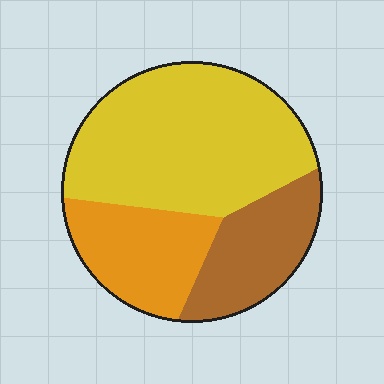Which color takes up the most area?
Yellow, at roughly 55%.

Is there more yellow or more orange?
Yellow.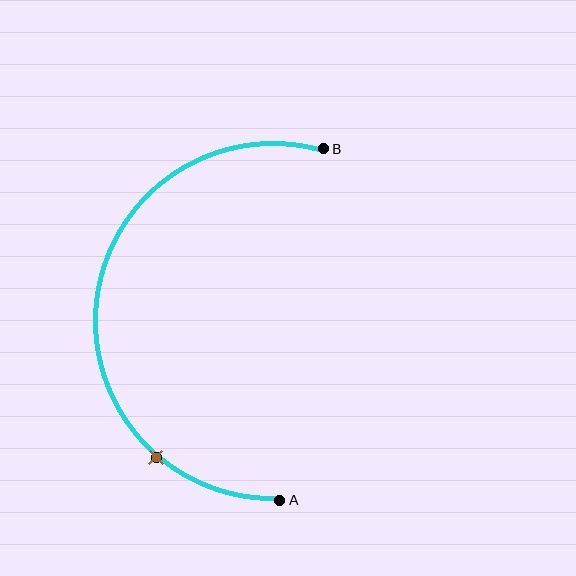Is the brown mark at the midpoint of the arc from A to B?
No. The brown mark lies on the arc but is closer to endpoint A. The arc midpoint would be at the point on the curve equidistant along the arc from both A and B.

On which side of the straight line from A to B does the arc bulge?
The arc bulges to the left of the straight line connecting A and B.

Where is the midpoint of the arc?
The arc midpoint is the point on the curve farthest from the straight line joining A and B. It sits to the left of that line.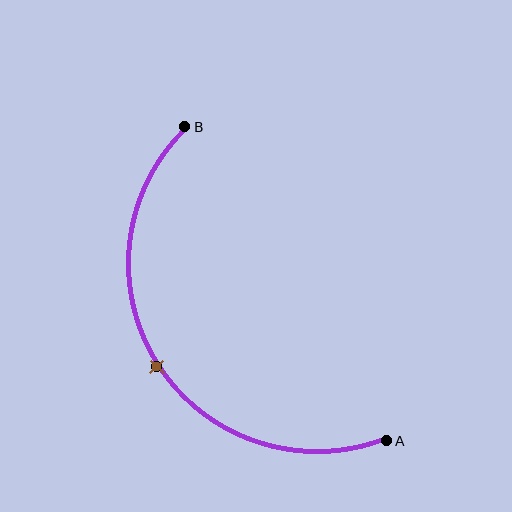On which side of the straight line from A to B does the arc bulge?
The arc bulges to the left of the straight line connecting A and B.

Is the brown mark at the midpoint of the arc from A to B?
Yes. The brown mark lies on the arc at equal arc-length from both A and B — it is the arc midpoint.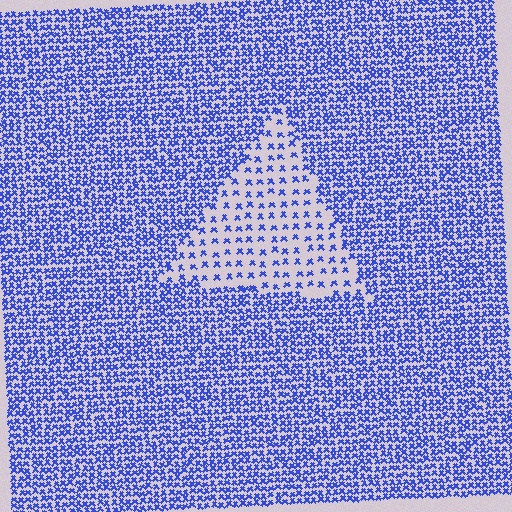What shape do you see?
I see a triangle.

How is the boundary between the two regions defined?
The boundary is defined by a change in element density (approximately 2.7x ratio). All elements are the same color, size, and shape.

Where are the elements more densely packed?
The elements are more densely packed outside the triangle boundary.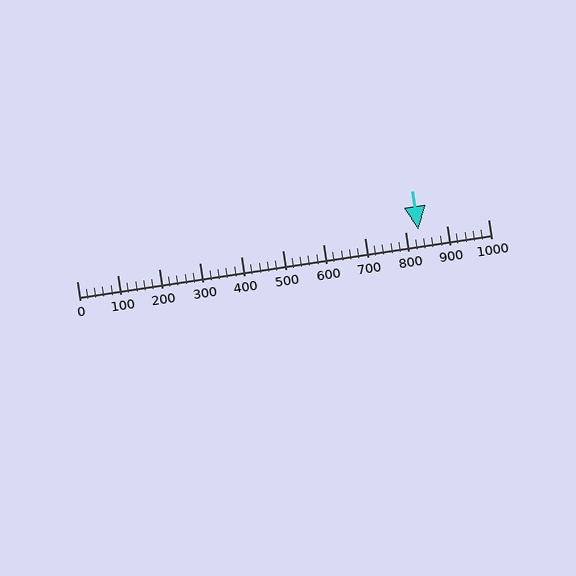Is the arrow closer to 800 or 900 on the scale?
The arrow is closer to 800.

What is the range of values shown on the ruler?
The ruler shows values from 0 to 1000.